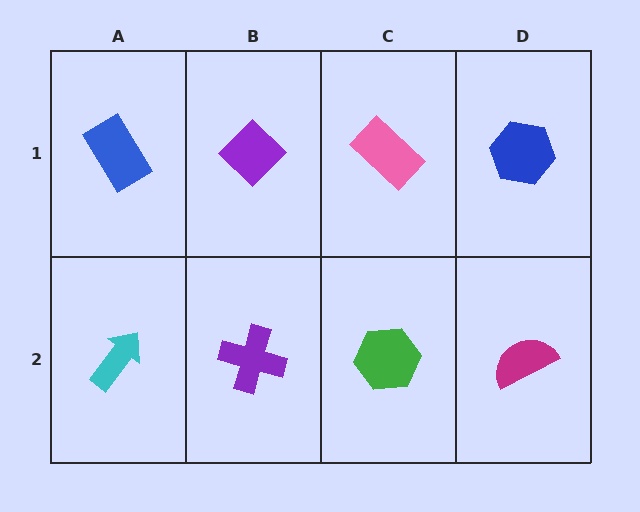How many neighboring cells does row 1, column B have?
3.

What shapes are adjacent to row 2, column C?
A pink rectangle (row 1, column C), a purple cross (row 2, column B), a magenta semicircle (row 2, column D).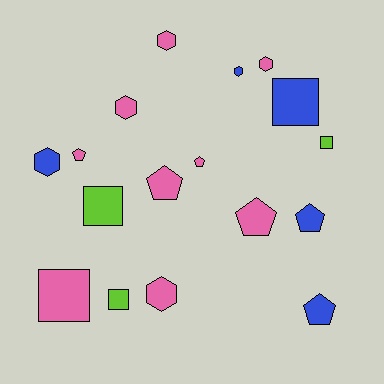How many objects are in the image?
There are 17 objects.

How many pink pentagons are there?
There are 4 pink pentagons.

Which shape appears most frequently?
Hexagon, with 6 objects.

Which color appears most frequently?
Pink, with 9 objects.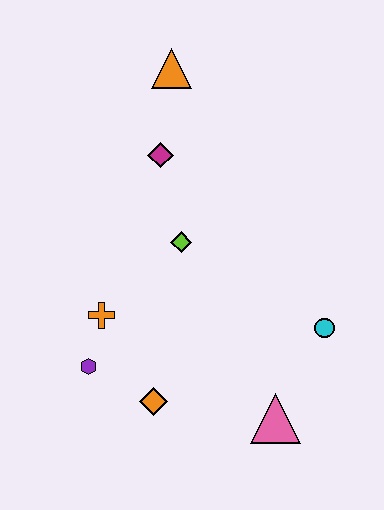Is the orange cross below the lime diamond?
Yes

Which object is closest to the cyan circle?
The pink triangle is closest to the cyan circle.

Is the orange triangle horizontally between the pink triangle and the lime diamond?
No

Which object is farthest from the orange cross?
The orange triangle is farthest from the orange cross.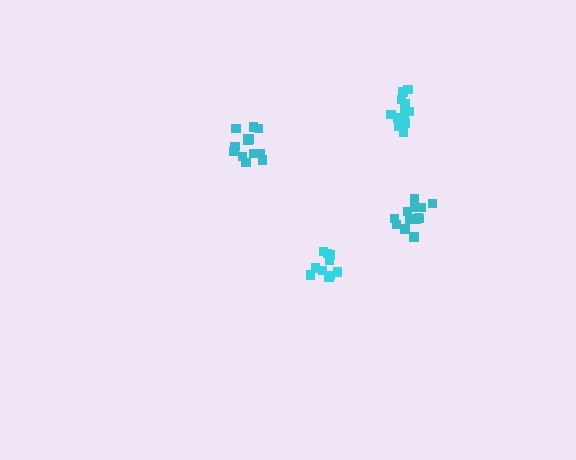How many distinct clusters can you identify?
There are 4 distinct clusters.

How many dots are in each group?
Group 1: 13 dots, Group 2: 10 dots, Group 3: 11 dots, Group 4: 13 dots (47 total).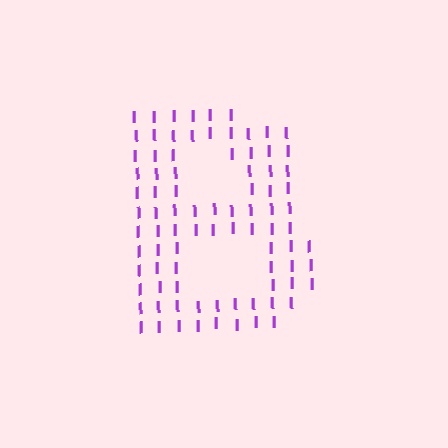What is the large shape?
The large shape is the letter B.